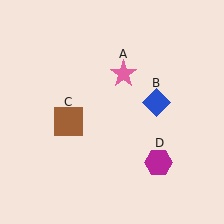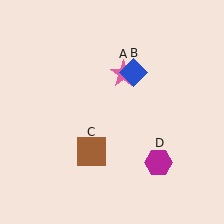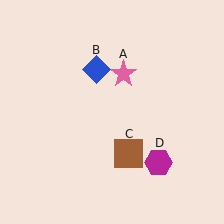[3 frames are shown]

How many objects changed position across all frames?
2 objects changed position: blue diamond (object B), brown square (object C).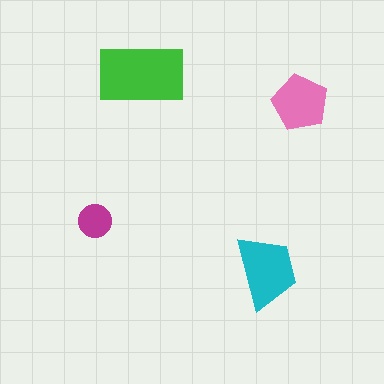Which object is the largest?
The green rectangle.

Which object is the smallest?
The magenta circle.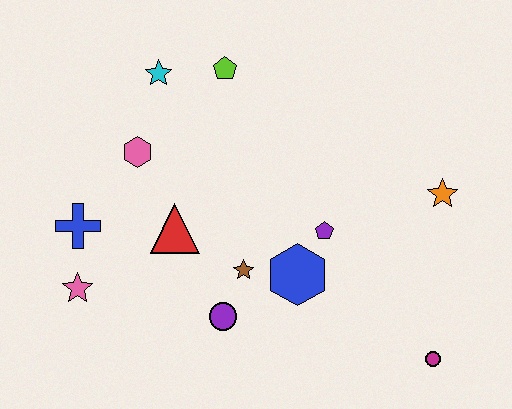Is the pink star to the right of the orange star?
No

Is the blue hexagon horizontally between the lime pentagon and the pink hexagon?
No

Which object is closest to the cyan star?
The lime pentagon is closest to the cyan star.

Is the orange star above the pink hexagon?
No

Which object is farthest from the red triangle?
The magenta circle is farthest from the red triangle.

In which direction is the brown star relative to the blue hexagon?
The brown star is to the left of the blue hexagon.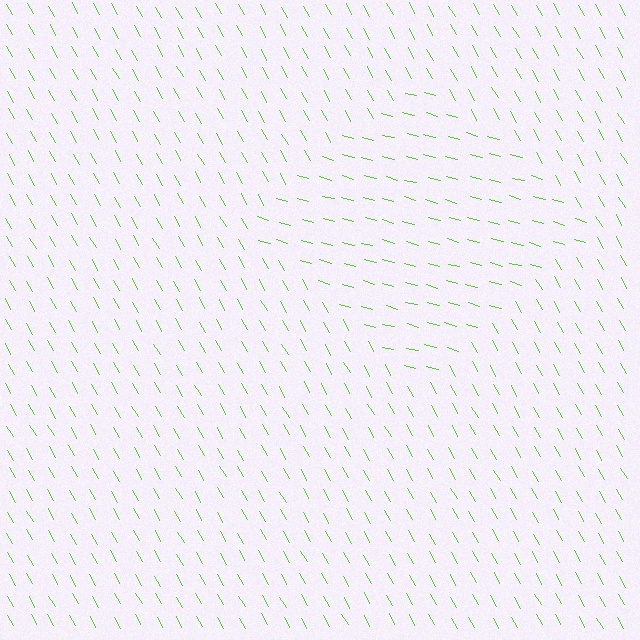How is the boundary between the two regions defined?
The boundary is defined purely by a change in line orientation (approximately 45 degrees difference). All lines are the same color and thickness.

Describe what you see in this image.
The image is filled with small lime line segments. A diamond region in the image has lines oriented differently from the surrounding lines, creating a visible texture boundary.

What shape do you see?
I see a diamond.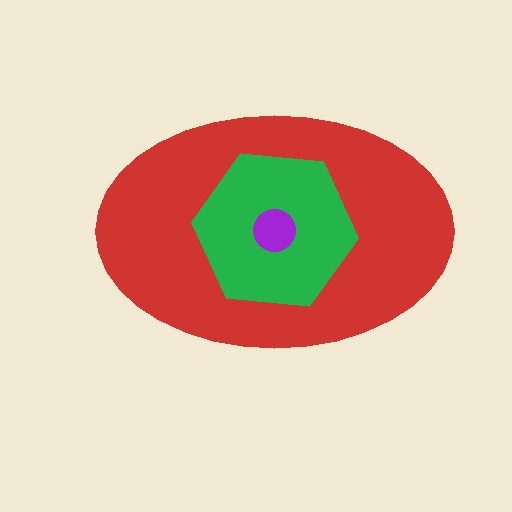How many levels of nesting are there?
3.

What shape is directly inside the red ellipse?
The green hexagon.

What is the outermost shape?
The red ellipse.